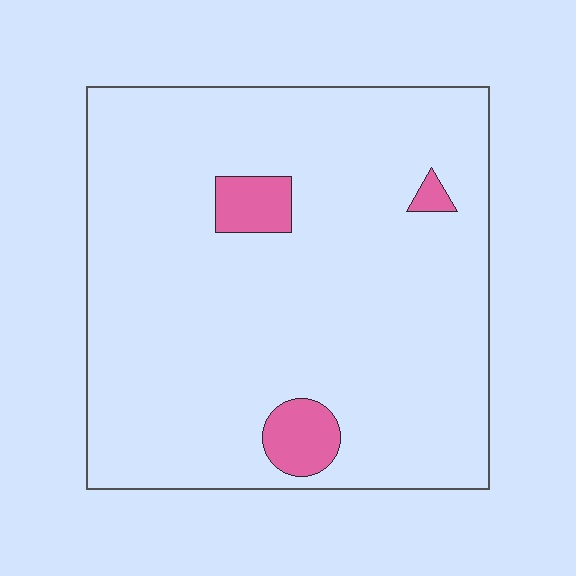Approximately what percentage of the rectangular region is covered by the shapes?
Approximately 5%.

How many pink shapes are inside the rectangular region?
3.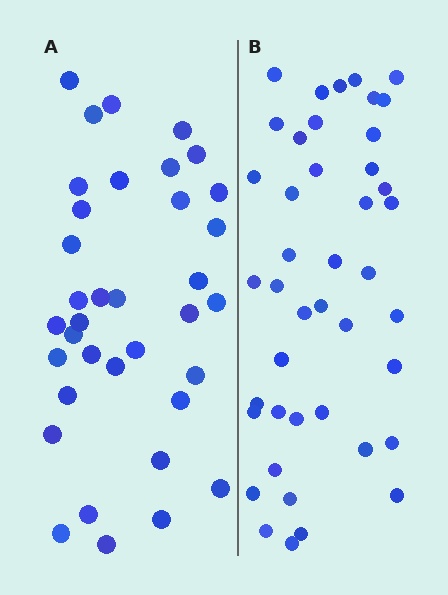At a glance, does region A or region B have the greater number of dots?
Region B (the right region) has more dots.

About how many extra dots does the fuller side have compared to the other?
Region B has roughly 8 or so more dots than region A.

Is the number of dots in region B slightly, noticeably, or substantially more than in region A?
Region B has only slightly more — the two regions are fairly close. The ratio is roughly 1.2 to 1.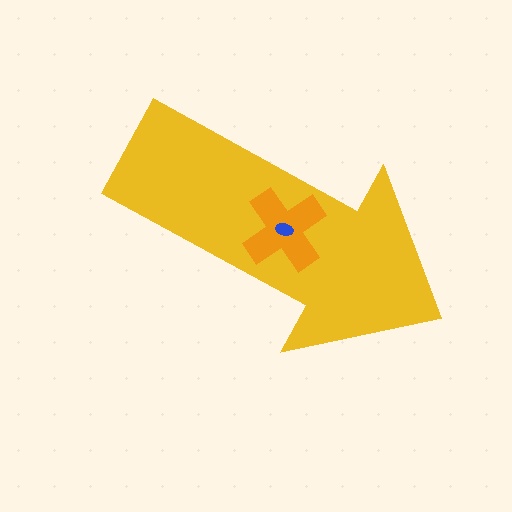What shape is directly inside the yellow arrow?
The orange cross.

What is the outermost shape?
The yellow arrow.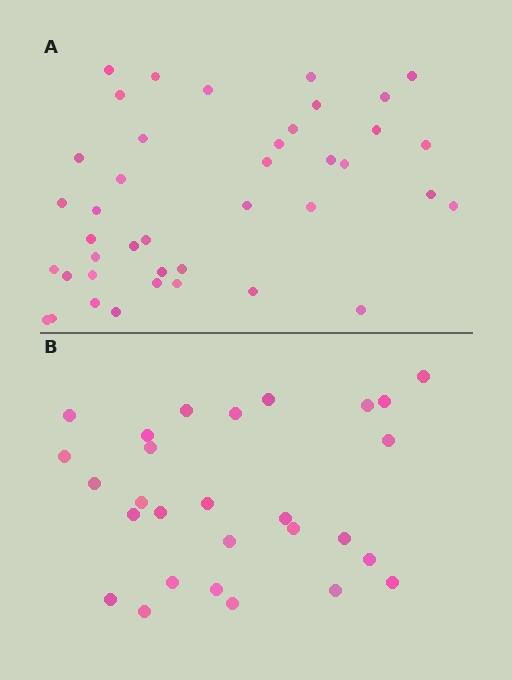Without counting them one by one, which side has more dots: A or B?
Region A (the top region) has more dots.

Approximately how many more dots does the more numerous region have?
Region A has approximately 15 more dots than region B.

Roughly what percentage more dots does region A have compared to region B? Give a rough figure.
About 45% more.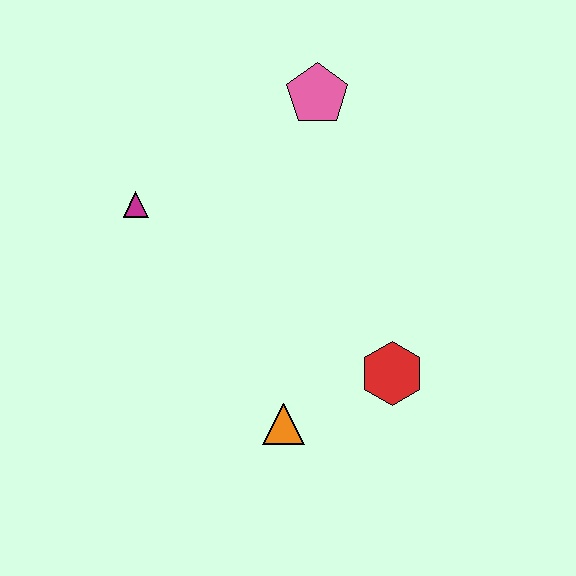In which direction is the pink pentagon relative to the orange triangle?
The pink pentagon is above the orange triangle.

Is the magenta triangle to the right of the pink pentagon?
No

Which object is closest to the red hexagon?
The orange triangle is closest to the red hexagon.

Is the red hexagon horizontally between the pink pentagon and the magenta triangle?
No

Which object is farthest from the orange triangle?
The pink pentagon is farthest from the orange triangle.